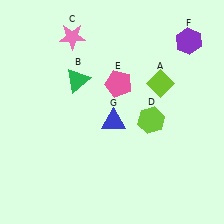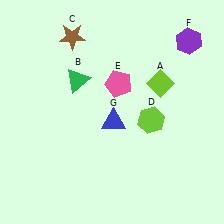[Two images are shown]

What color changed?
The star (C) changed from pink in Image 1 to brown in Image 2.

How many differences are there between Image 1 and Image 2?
There is 1 difference between the two images.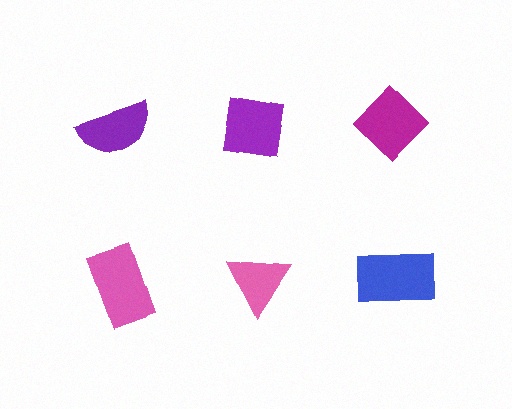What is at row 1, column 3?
A magenta diamond.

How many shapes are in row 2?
3 shapes.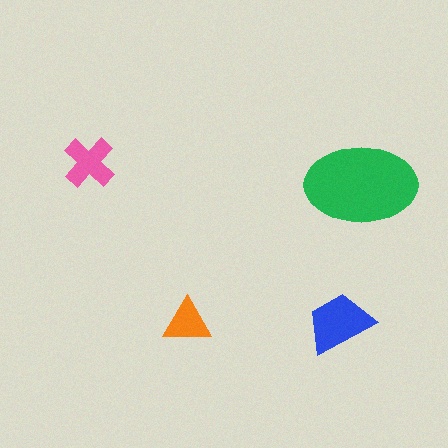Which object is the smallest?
The orange triangle.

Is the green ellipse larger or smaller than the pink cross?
Larger.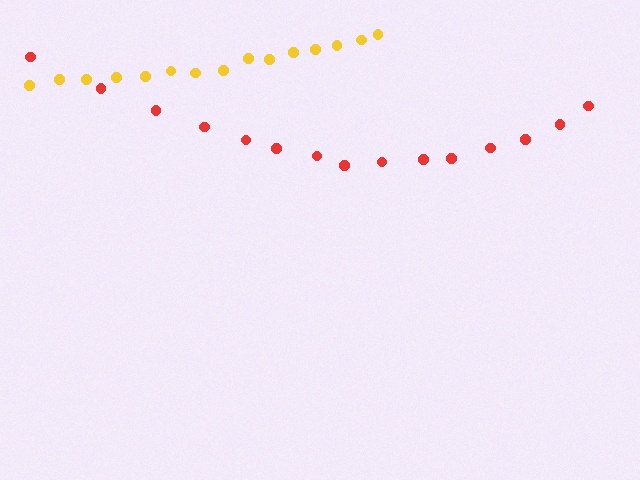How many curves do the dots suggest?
There are 2 distinct paths.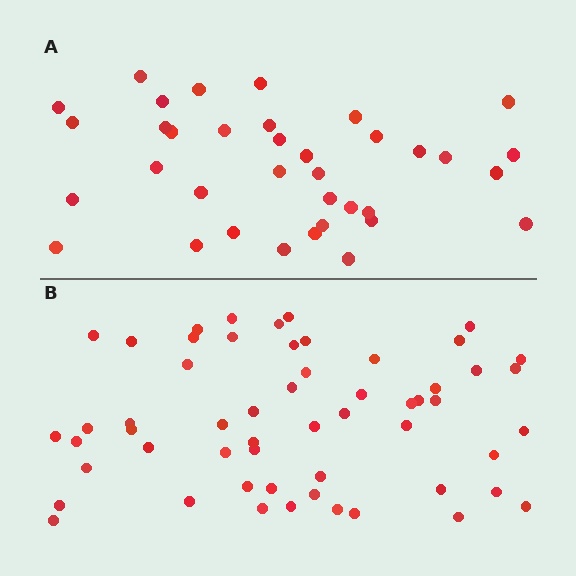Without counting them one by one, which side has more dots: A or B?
Region B (the bottom region) has more dots.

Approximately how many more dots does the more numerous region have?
Region B has approximately 20 more dots than region A.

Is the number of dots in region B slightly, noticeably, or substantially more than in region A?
Region B has substantially more. The ratio is roughly 1.6 to 1.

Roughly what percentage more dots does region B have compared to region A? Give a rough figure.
About 55% more.